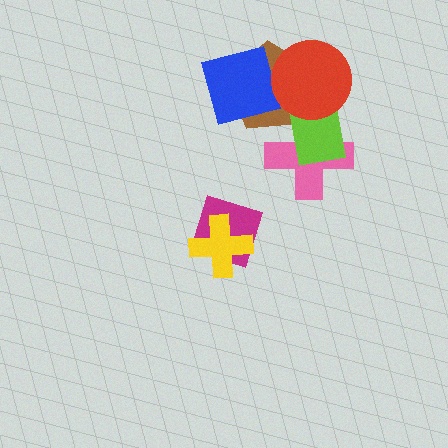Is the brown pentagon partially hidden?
Yes, it is partially covered by another shape.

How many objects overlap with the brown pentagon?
4 objects overlap with the brown pentagon.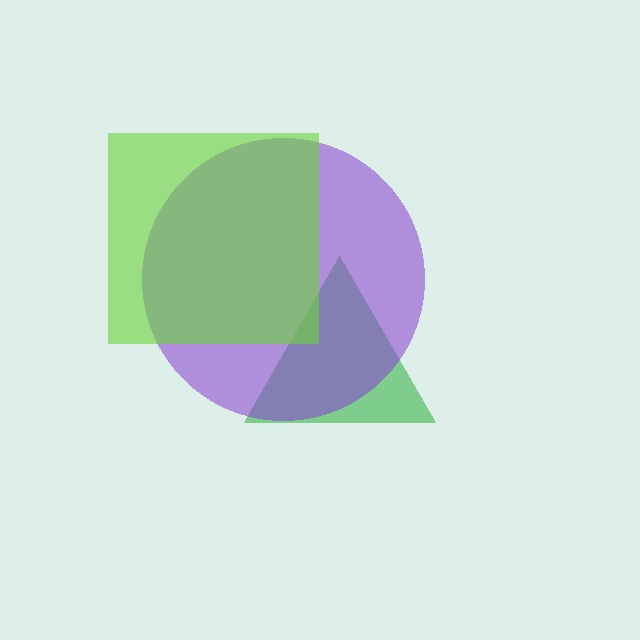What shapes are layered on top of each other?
The layered shapes are: a green triangle, a purple circle, a lime square.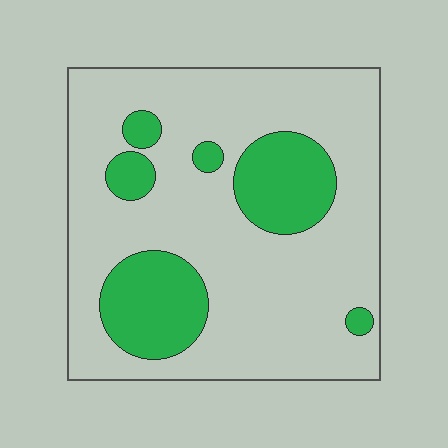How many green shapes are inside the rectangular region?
6.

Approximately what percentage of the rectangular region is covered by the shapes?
Approximately 25%.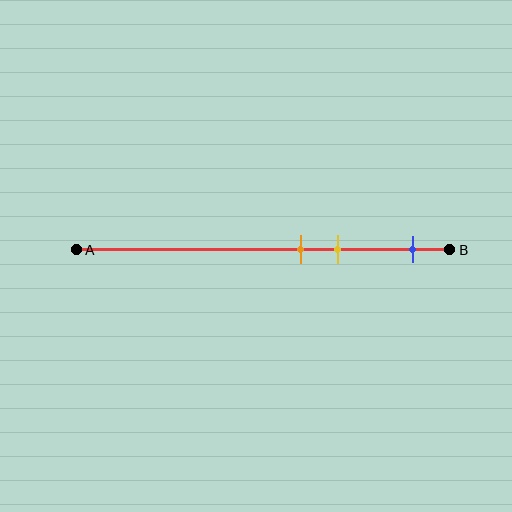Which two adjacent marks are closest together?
The orange and yellow marks are the closest adjacent pair.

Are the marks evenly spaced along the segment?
No, the marks are not evenly spaced.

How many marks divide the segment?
There are 3 marks dividing the segment.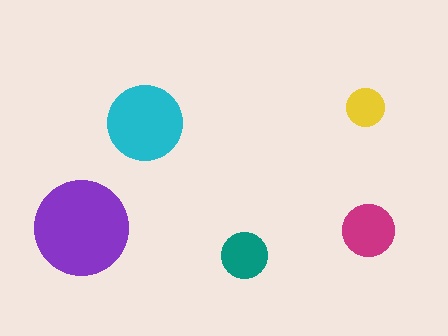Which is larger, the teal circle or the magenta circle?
The magenta one.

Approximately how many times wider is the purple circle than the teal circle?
About 2 times wider.